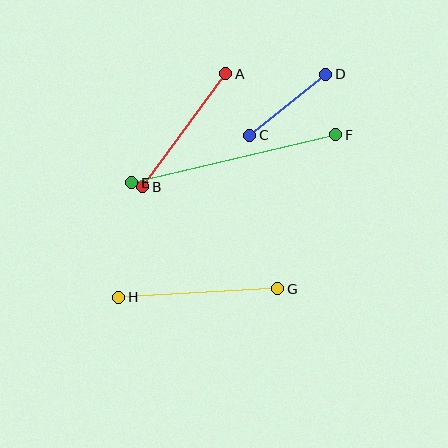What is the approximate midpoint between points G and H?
The midpoint is at approximately (198, 293) pixels.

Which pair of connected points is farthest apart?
Points E and F are farthest apart.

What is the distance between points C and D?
The distance is approximately 98 pixels.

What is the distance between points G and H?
The distance is approximately 159 pixels.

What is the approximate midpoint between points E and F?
The midpoint is at approximately (234, 159) pixels.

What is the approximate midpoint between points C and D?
The midpoint is at approximately (288, 105) pixels.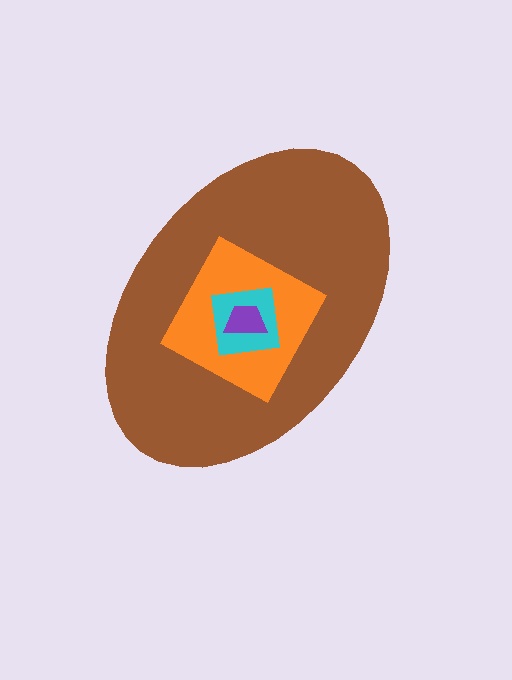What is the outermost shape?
The brown ellipse.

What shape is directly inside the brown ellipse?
The orange square.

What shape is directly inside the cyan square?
The purple trapezoid.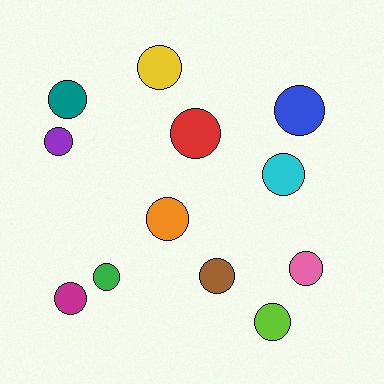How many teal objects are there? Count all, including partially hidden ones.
There is 1 teal object.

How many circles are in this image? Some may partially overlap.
There are 12 circles.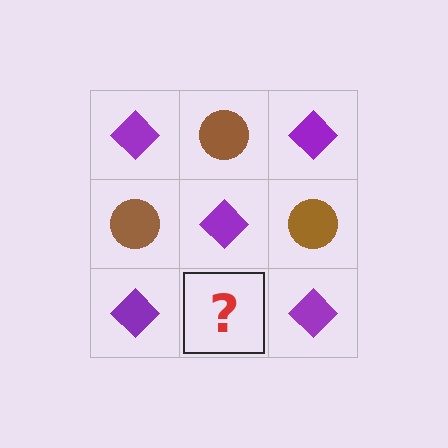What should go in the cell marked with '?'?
The missing cell should contain a brown circle.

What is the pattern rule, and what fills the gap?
The rule is that it alternates purple diamond and brown circle in a checkerboard pattern. The gap should be filled with a brown circle.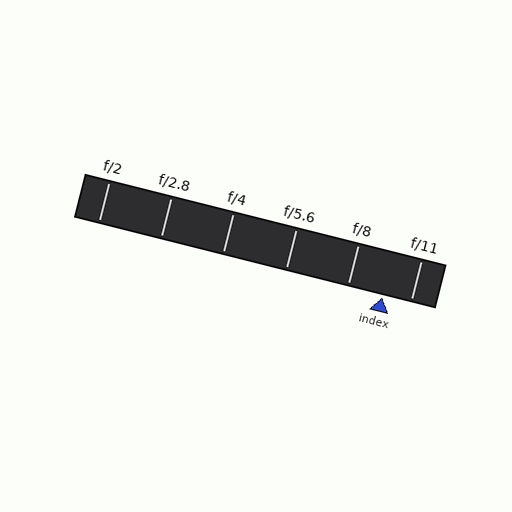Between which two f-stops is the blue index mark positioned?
The index mark is between f/8 and f/11.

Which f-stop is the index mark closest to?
The index mark is closest to f/11.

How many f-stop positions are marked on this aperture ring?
There are 6 f-stop positions marked.